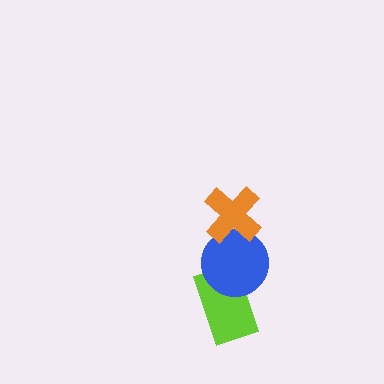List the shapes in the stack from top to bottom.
From top to bottom: the orange cross, the blue circle, the lime rectangle.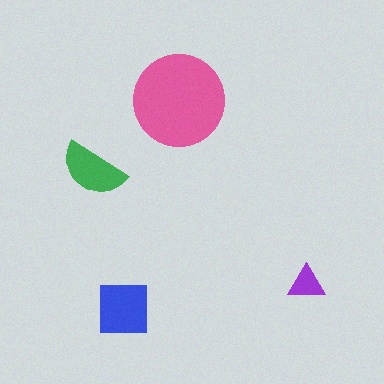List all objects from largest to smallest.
The pink circle, the blue square, the green semicircle, the purple triangle.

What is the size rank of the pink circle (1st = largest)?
1st.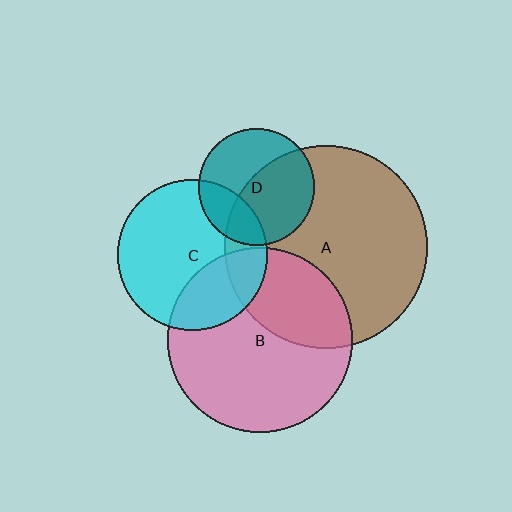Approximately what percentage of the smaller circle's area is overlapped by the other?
Approximately 30%.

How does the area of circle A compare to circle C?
Approximately 1.8 times.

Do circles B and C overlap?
Yes.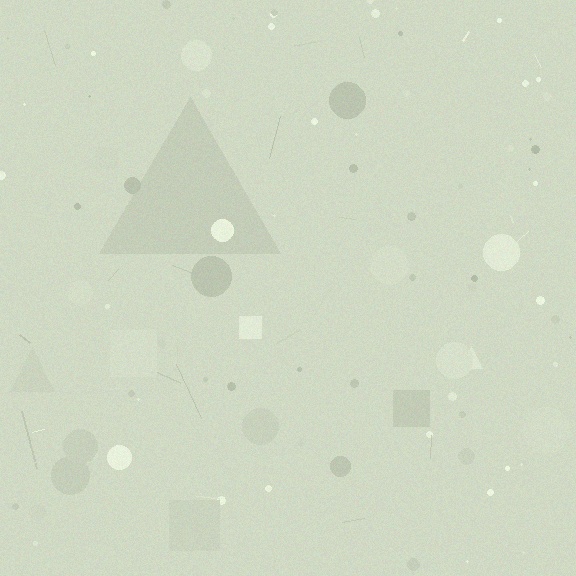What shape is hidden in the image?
A triangle is hidden in the image.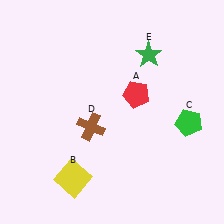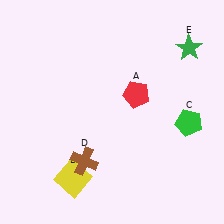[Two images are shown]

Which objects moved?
The objects that moved are: the brown cross (D), the green star (E).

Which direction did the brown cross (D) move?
The brown cross (D) moved down.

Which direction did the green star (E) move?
The green star (E) moved right.